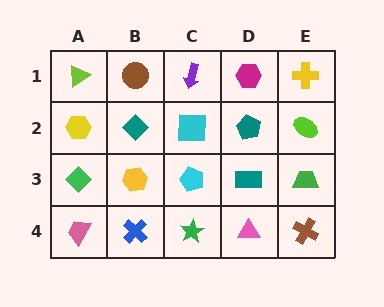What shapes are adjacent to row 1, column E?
A lime ellipse (row 2, column E), a magenta hexagon (row 1, column D).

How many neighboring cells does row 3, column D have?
4.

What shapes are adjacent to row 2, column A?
A lime triangle (row 1, column A), a green diamond (row 3, column A), a teal diamond (row 2, column B).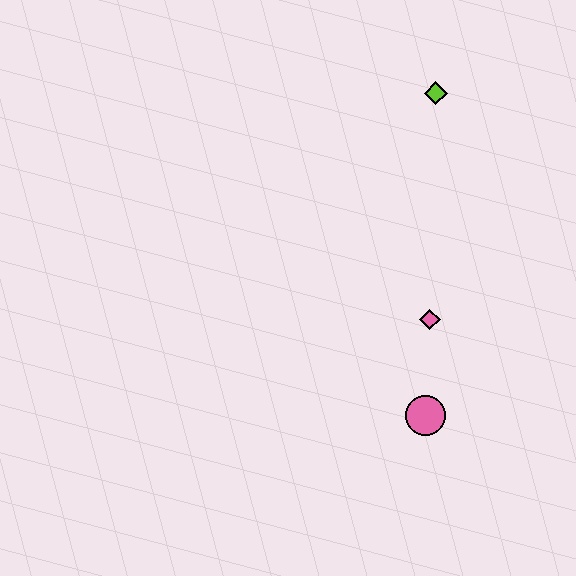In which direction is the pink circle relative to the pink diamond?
The pink circle is below the pink diamond.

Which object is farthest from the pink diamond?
The lime diamond is farthest from the pink diamond.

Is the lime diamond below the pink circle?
No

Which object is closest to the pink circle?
The pink diamond is closest to the pink circle.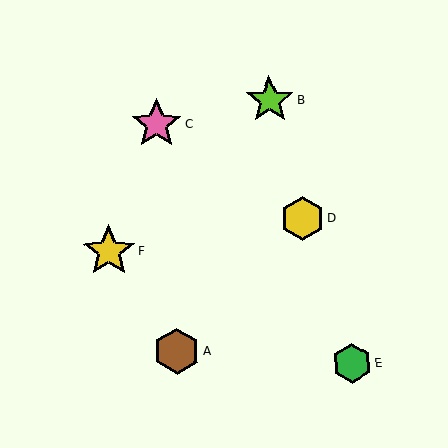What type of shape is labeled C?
Shape C is a pink star.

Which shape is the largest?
The yellow star (labeled F) is the largest.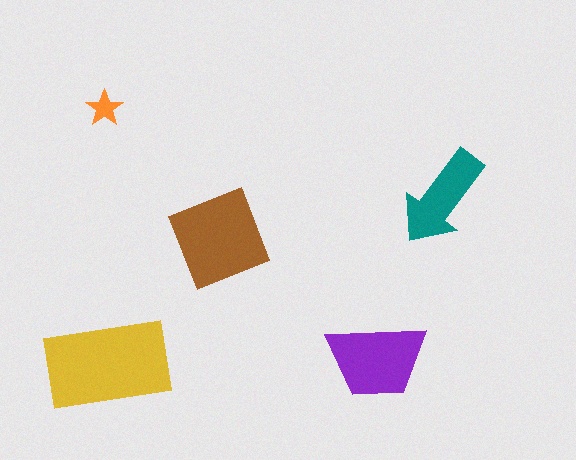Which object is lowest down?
The yellow rectangle is bottommost.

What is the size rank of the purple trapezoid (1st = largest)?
3rd.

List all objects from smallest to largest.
The orange star, the teal arrow, the purple trapezoid, the brown diamond, the yellow rectangle.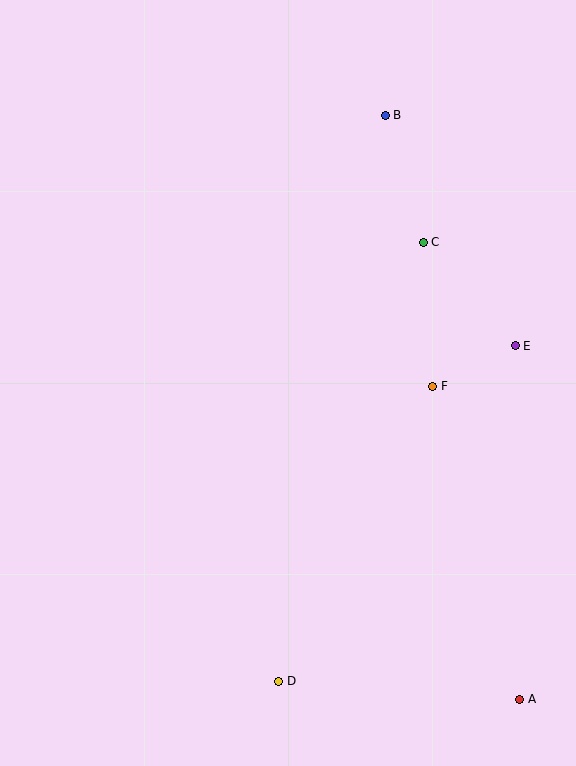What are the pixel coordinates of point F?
Point F is at (433, 386).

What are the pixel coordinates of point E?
Point E is at (515, 346).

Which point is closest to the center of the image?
Point F at (433, 386) is closest to the center.